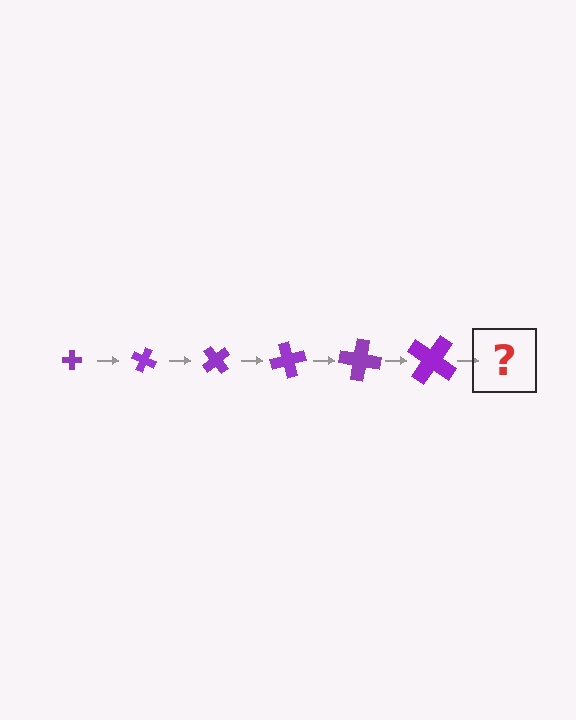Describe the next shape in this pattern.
It should be a cross, larger than the previous one and rotated 150 degrees from the start.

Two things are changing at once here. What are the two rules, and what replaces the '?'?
The two rules are that the cross grows larger each step and it rotates 25 degrees each step. The '?' should be a cross, larger than the previous one and rotated 150 degrees from the start.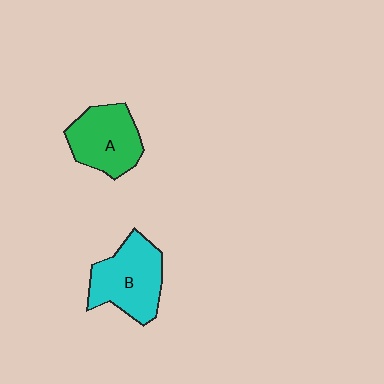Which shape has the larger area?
Shape B (cyan).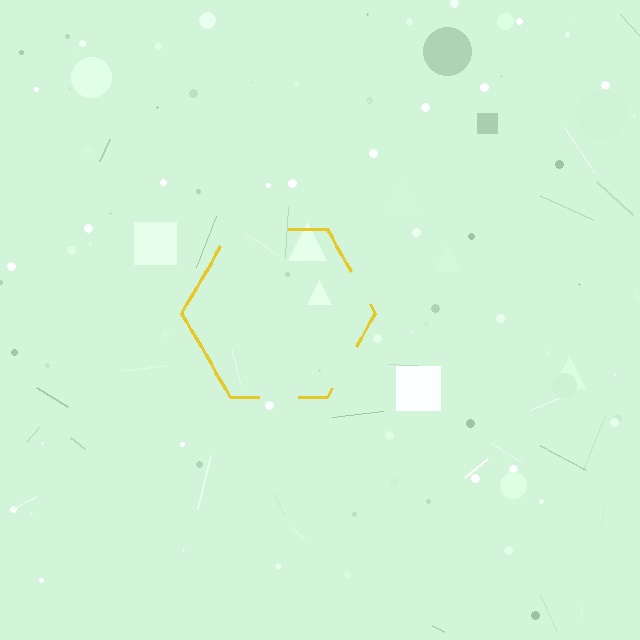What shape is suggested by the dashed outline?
The dashed outline suggests a hexagon.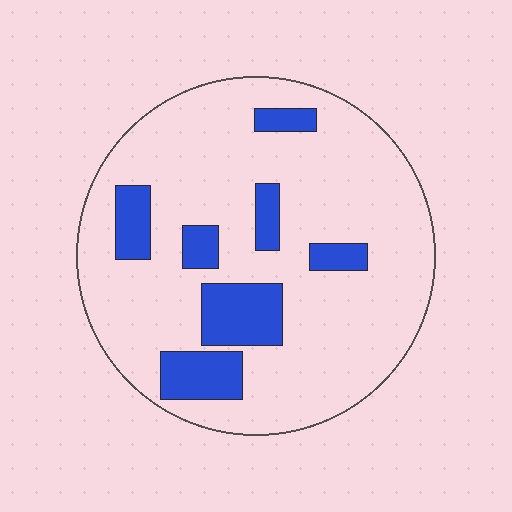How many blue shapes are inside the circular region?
7.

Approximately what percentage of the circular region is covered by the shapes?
Approximately 20%.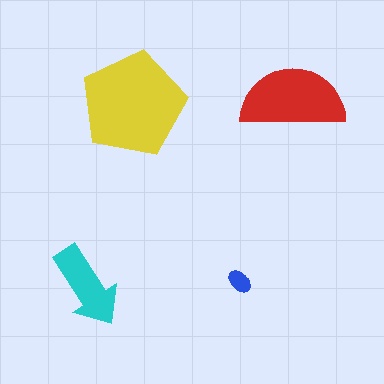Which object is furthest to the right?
The red semicircle is rightmost.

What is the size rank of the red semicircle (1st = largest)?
2nd.